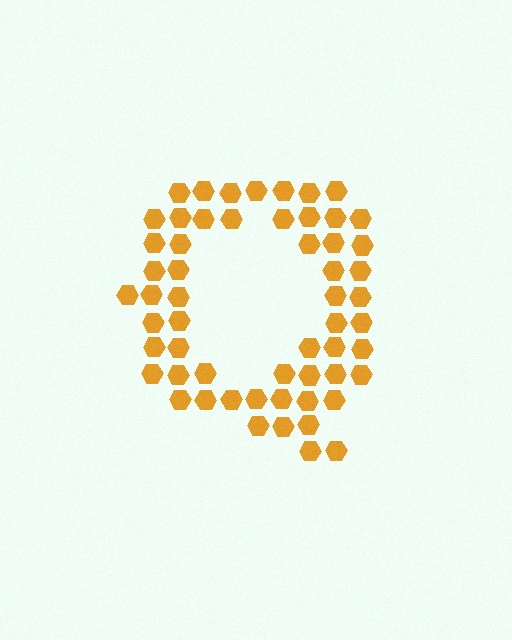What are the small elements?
The small elements are hexagons.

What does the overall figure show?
The overall figure shows the letter Q.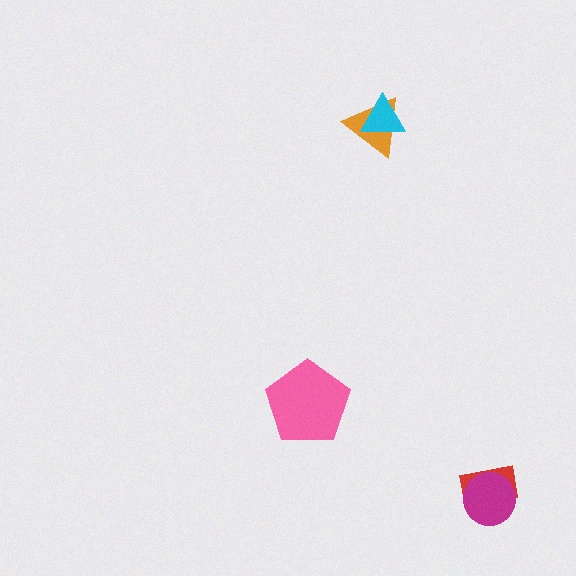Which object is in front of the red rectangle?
The magenta circle is in front of the red rectangle.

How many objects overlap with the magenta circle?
1 object overlaps with the magenta circle.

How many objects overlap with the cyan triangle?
1 object overlaps with the cyan triangle.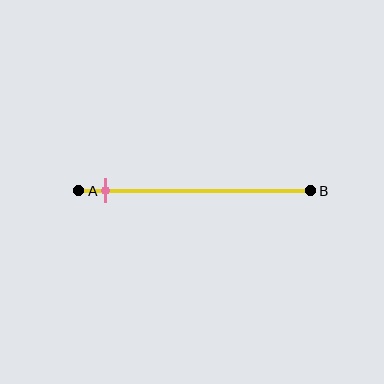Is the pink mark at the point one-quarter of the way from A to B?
No, the mark is at about 10% from A, not at the 25% one-quarter point.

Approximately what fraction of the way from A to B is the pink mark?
The pink mark is approximately 10% of the way from A to B.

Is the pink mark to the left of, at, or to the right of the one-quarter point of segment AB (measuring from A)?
The pink mark is to the left of the one-quarter point of segment AB.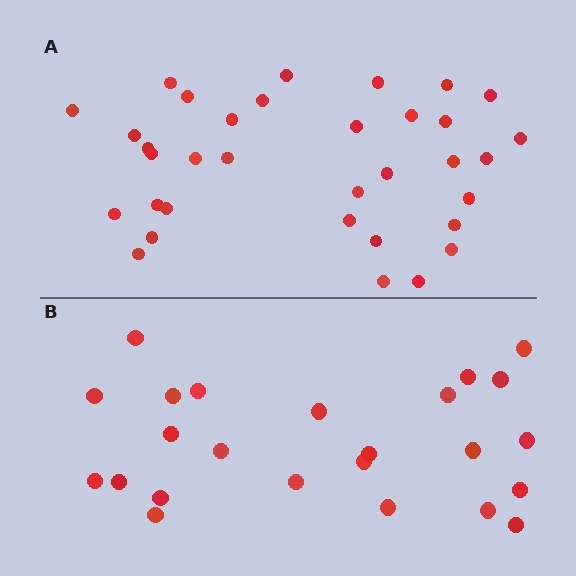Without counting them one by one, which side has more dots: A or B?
Region A (the top region) has more dots.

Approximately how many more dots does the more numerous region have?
Region A has roughly 10 or so more dots than region B.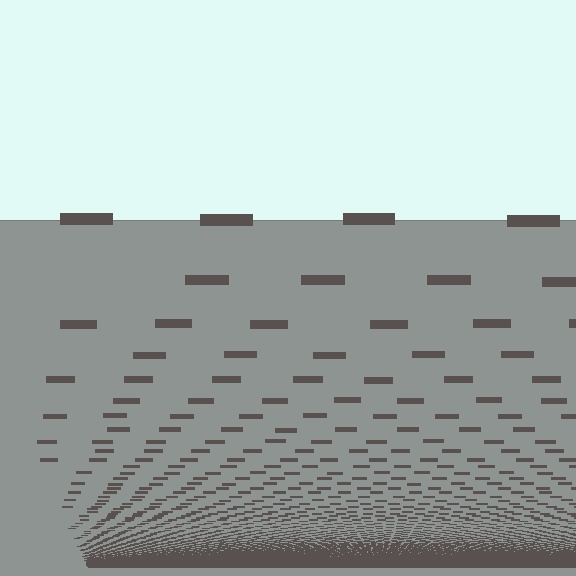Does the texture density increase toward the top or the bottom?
Density increases toward the bottom.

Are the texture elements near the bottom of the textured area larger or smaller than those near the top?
Smaller. The gradient is inverted — elements near the bottom are smaller and denser.